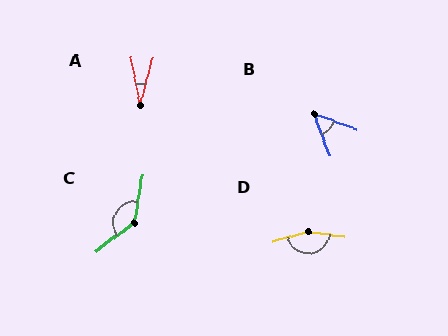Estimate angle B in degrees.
Approximately 50 degrees.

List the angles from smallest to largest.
A (27°), B (50°), C (135°), D (157°).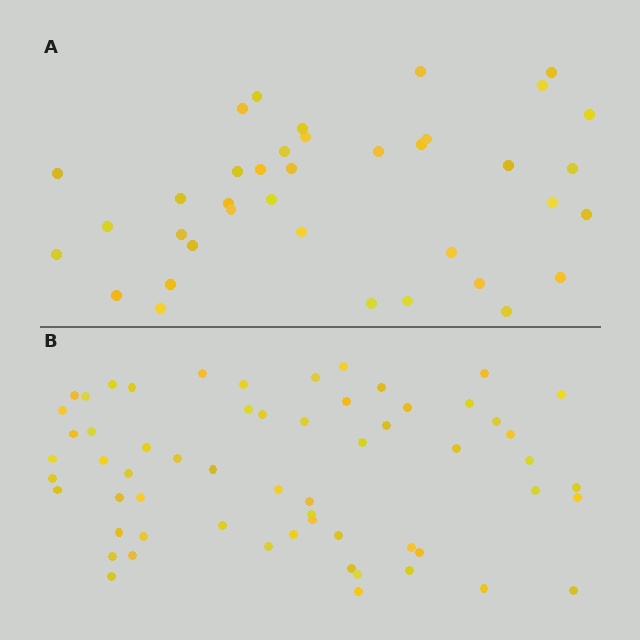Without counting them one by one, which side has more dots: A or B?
Region B (the bottom region) has more dots.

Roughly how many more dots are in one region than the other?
Region B has approximately 20 more dots than region A.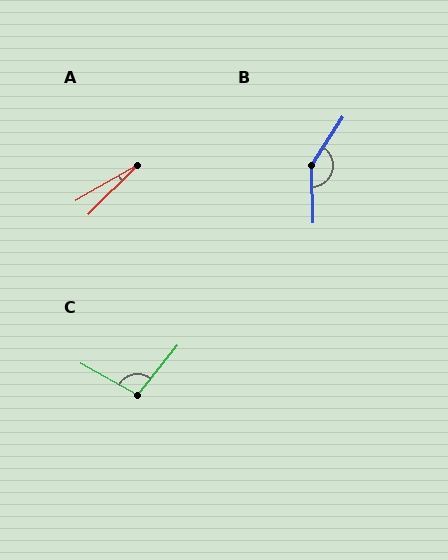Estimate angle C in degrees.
Approximately 100 degrees.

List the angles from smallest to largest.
A (15°), C (100°), B (145°).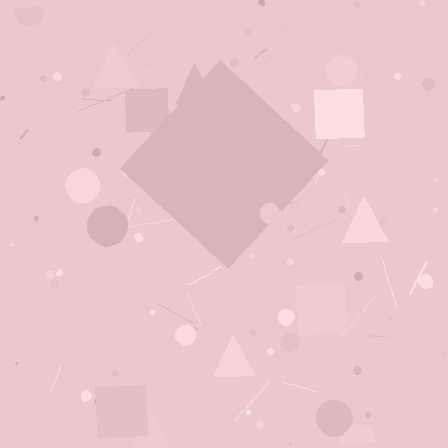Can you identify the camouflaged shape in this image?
The camouflaged shape is a diamond.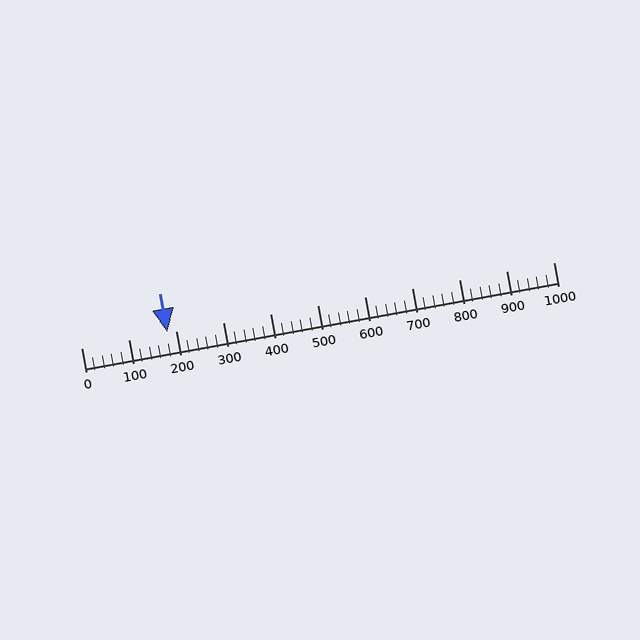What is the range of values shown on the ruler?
The ruler shows values from 0 to 1000.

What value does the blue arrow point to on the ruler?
The blue arrow points to approximately 183.